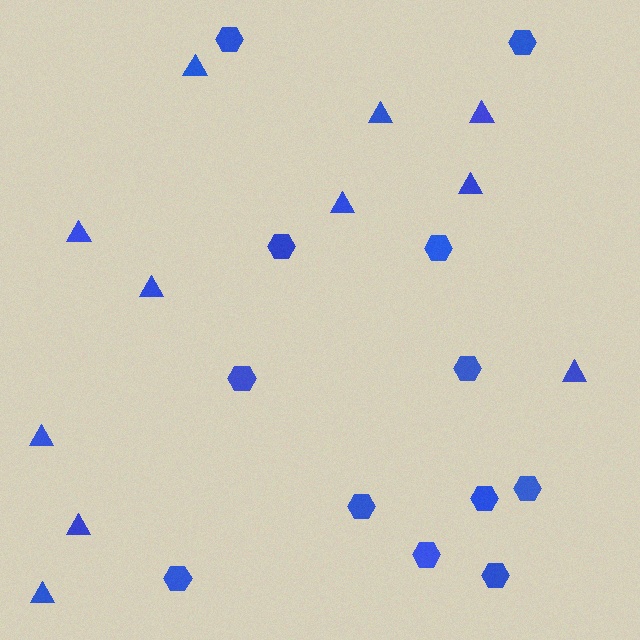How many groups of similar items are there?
There are 2 groups: one group of hexagons (12) and one group of triangles (11).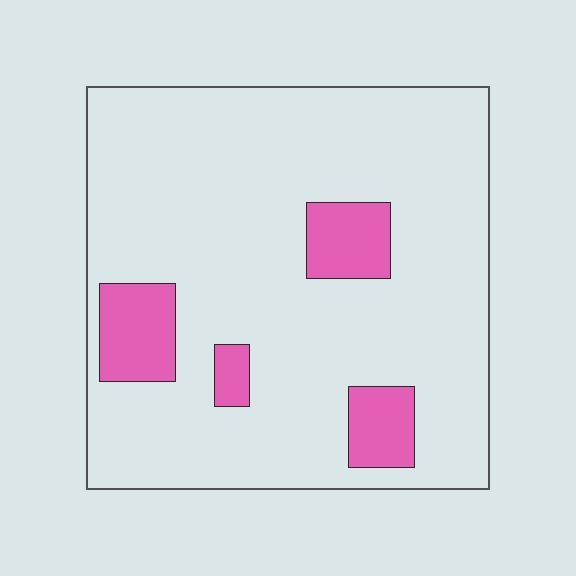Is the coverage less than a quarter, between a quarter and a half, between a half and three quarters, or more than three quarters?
Less than a quarter.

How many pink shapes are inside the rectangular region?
4.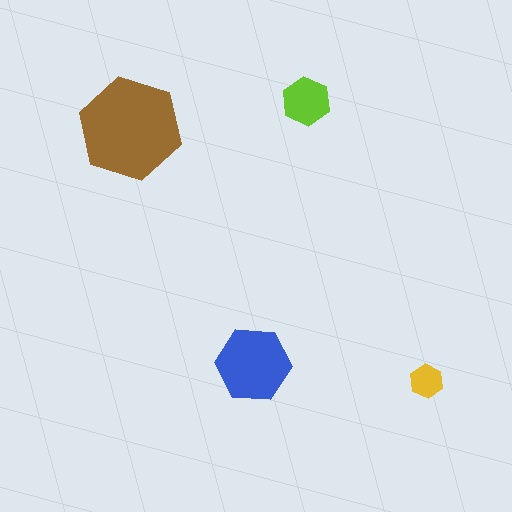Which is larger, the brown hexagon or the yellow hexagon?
The brown one.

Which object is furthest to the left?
The brown hexagon is leftmost.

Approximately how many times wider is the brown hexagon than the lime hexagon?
About 2 times wider.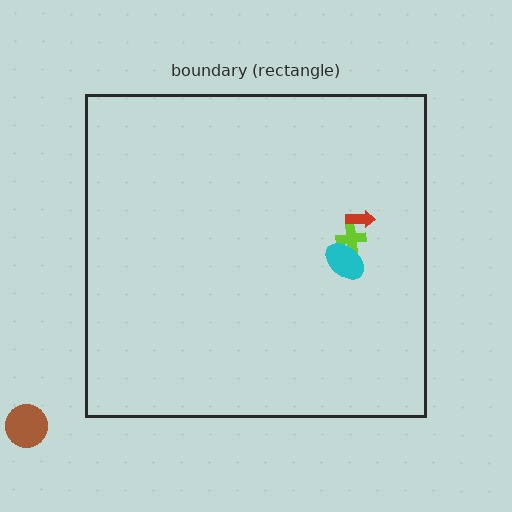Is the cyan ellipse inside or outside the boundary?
Inside.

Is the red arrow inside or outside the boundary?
Inside.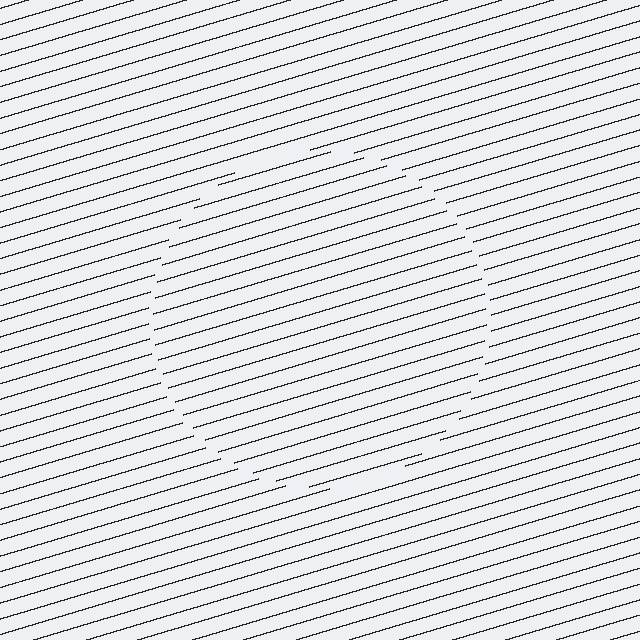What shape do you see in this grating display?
An illusory circle. The interior of the shape contains the same grating, shifted by half a period — the contour is defined by the phase discontinuity where line-ends from the inner and outer gratings abut.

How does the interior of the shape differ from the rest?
The interior of the shape contains the same grating, shifted by half a period — the contour is defined by the phase discontinuity where line-ends from the inner and outer gratings abut.